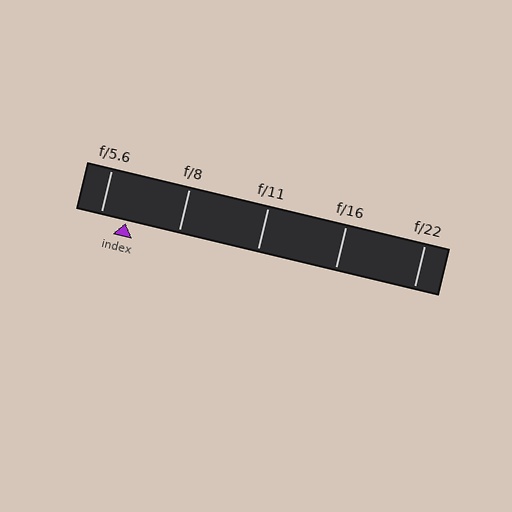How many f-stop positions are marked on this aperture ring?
There are 5 f-stop positions marked.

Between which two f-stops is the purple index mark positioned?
The index mark is between f/5.6 and f/8.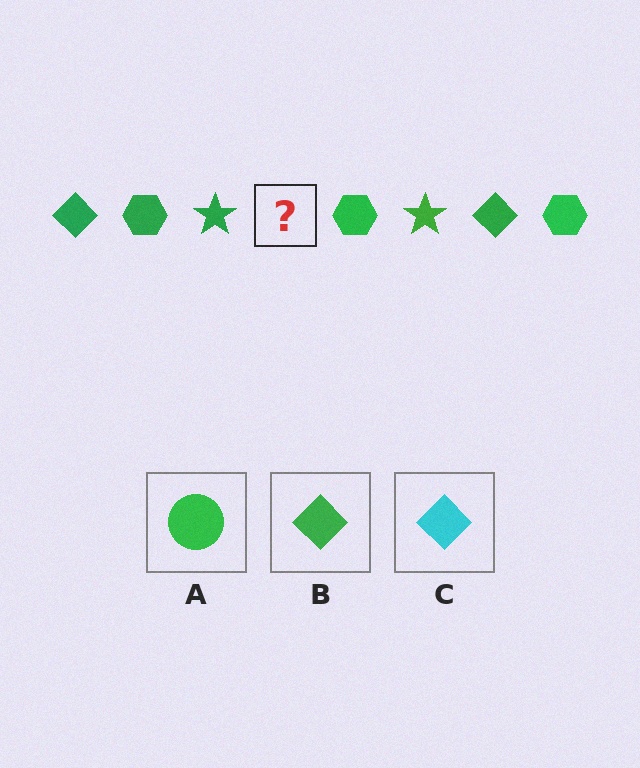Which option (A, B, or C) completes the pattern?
B.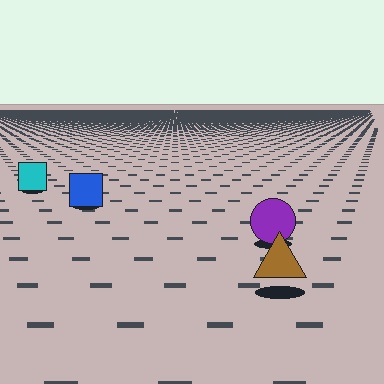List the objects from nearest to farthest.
From nearest to farthest: the brown triangle, the purple circle, the blue square, the cyan square.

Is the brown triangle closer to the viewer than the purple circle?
Yes. The brown triangle is closer — you can tell from the texture gradient: the ground texture is coarser near it.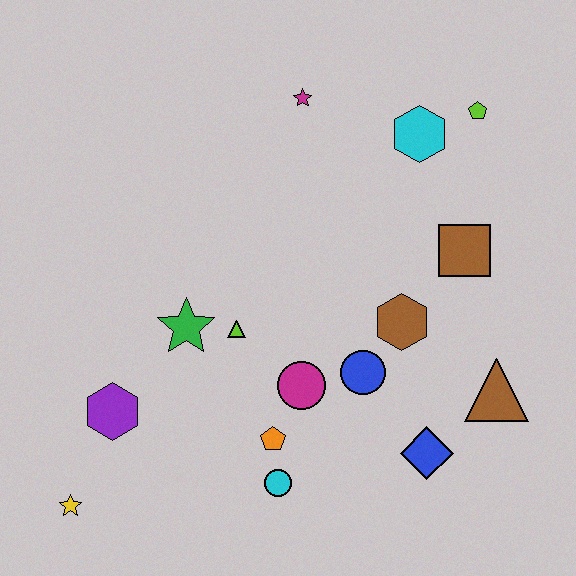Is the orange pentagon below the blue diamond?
No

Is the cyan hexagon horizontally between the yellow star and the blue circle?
No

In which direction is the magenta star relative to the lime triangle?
The magenta star is above the lime triangle.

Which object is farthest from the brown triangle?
The yellow star is farthest from the brown triangle.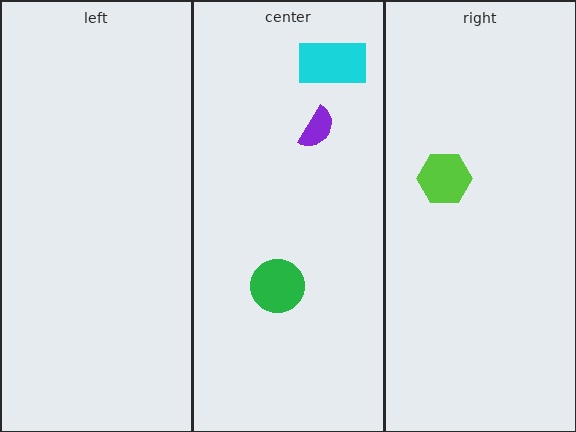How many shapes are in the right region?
1.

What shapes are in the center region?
The purple semicircle, the green circle, the cyan rectangle.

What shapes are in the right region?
The lime hexagon.